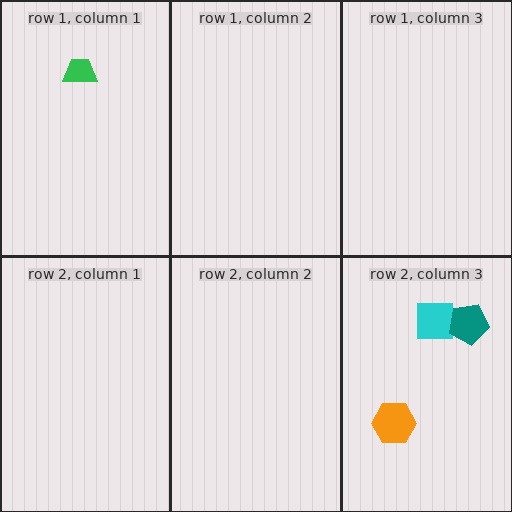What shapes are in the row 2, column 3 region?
The cyan square, the teal pentagon, the orange hexagon.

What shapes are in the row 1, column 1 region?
The green trapezoid.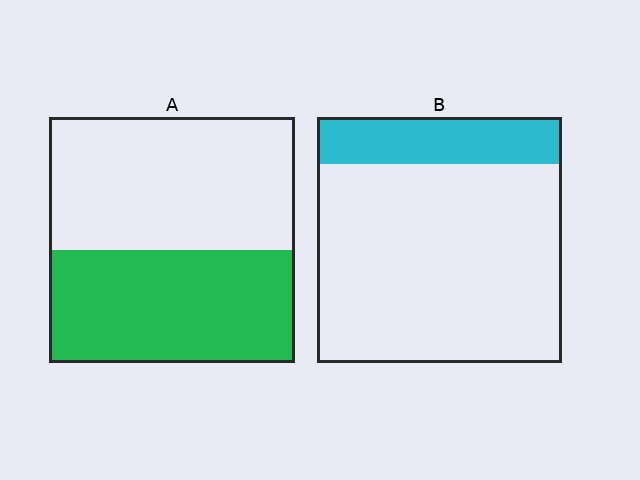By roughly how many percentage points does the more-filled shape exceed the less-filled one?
By roughly 25 percentage points (A over B).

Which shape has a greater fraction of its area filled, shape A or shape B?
Shape A.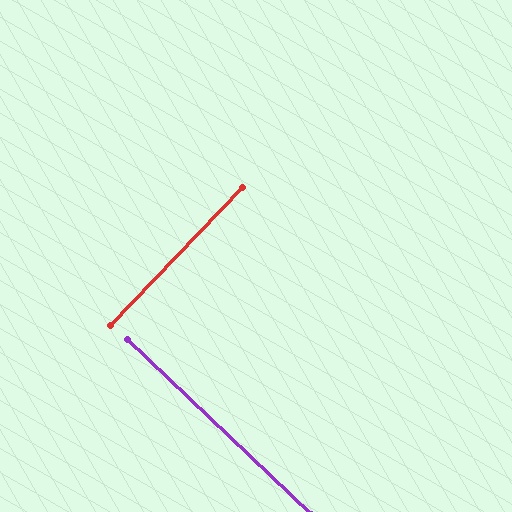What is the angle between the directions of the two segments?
Approximately 90 degrees.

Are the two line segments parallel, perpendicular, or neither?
Perpendicular — they meet at approximately 90°.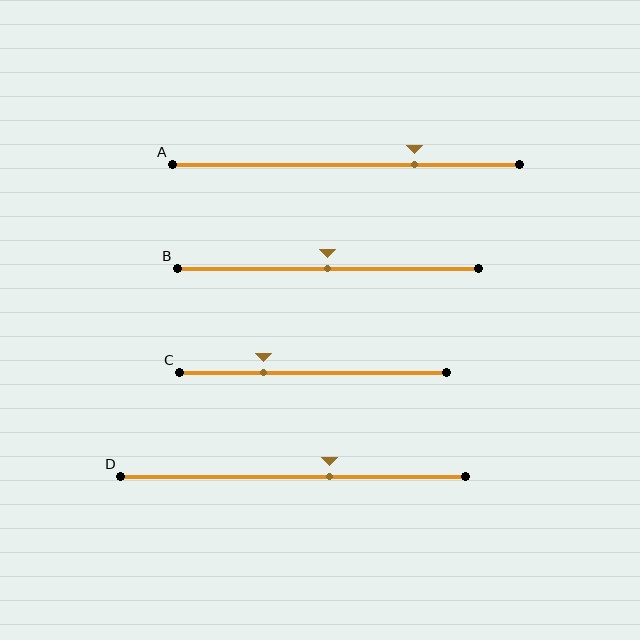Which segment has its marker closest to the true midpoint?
Segment B has its marker closest to the true midpoint.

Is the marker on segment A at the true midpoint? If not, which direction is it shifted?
No, the marker on segment A is shifted to the right by about 20% of the segment length.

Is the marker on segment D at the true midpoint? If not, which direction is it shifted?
No, the marker on segment D is shifted to the right by about 11% of the segment length.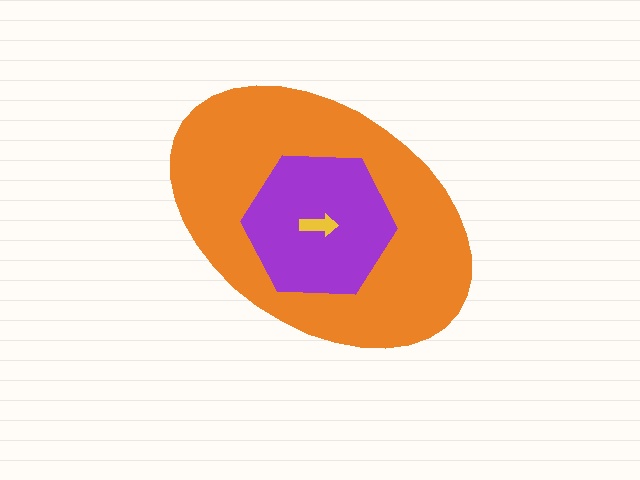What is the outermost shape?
The orange ellipse.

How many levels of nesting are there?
3.